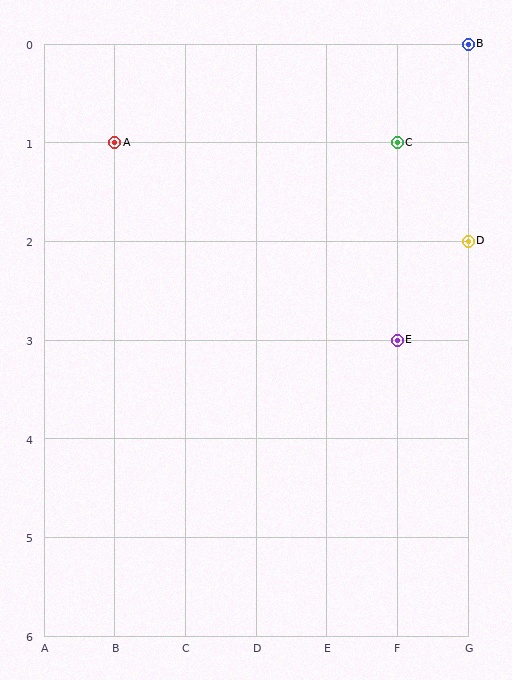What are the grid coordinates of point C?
Point C is at grid coordinates (F, 1).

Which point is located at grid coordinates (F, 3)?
Point E is at (F, 3).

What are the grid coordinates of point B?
Point B is at grid coordinates (G, 0).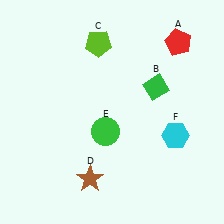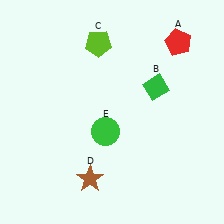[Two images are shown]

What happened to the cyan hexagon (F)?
The cyan hexagon (F) was removed in Image 2. It was in the bottom-right area of Image 1.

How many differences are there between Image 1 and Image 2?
There is 1 difference between the two images.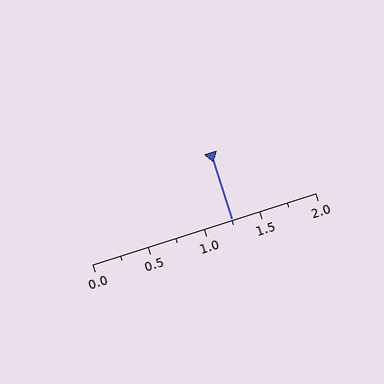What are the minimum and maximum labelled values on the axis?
The axis runs from 0.0 to 2.0.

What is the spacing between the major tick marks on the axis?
The major ticks are spaced 0.5 apart.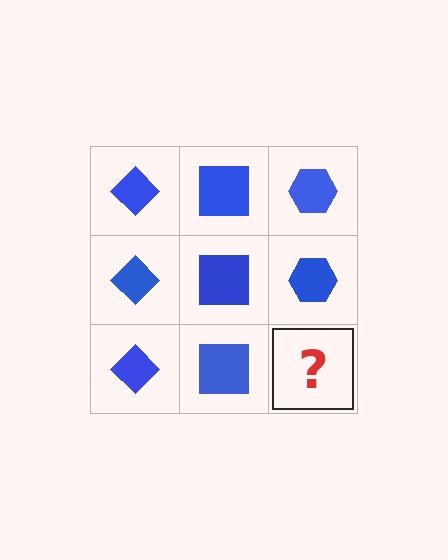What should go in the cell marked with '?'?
The missing cell should contain a blue hexagon.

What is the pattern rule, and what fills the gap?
The rule is that each column has a consistent shape. The gap should be filled with a blue hexagon.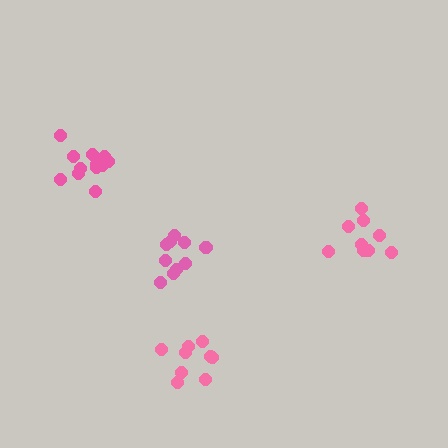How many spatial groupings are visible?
There are 4 spatial groupings.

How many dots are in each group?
Group 1: 9 dots, Group 2: 12 dots, Group 3: 9 dots, Group 4: 10 dots (40 total).